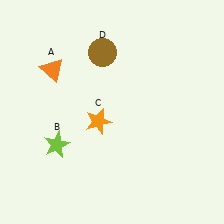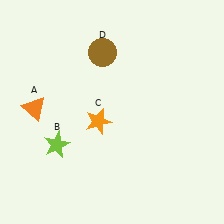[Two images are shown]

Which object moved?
The orange triangle (A) moved down.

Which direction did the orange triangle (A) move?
The orange triangle (A) moved down.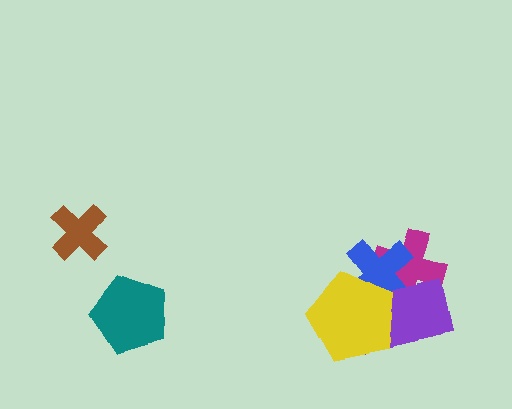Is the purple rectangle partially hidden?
Yes, it is partially covered by another shape.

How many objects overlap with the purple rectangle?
3 objects overlap with the purple rectangle.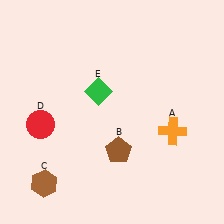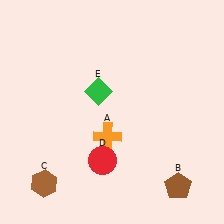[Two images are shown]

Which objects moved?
The objects that moved are: the orange cross (A), the brown pentagon (B), the red circle (D).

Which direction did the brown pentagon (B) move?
The brown pentagon (B) moved right.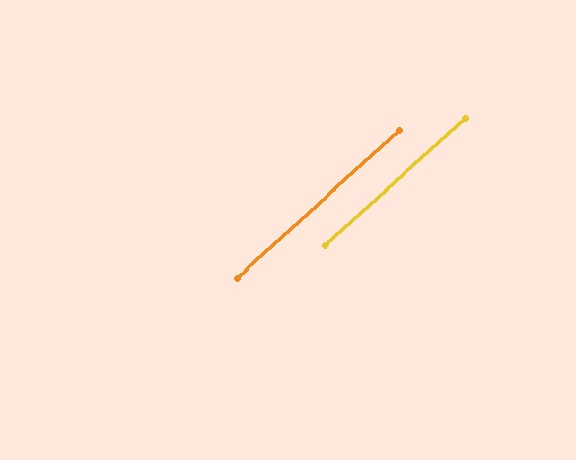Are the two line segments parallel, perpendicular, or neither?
Parallel — their directions differ by only 0.2°.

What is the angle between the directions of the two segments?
Approximately 0 degrees.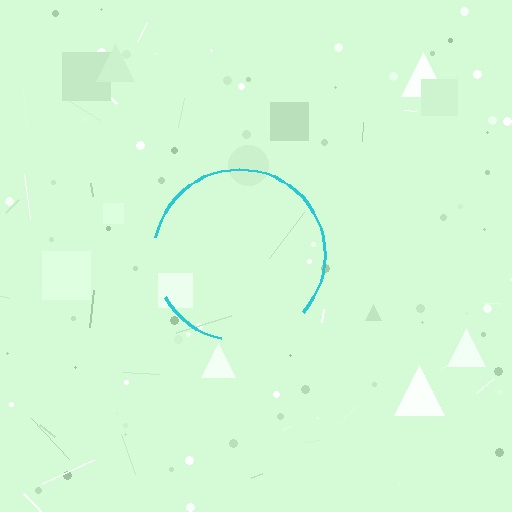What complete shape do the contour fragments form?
The contour fragments form a circle.